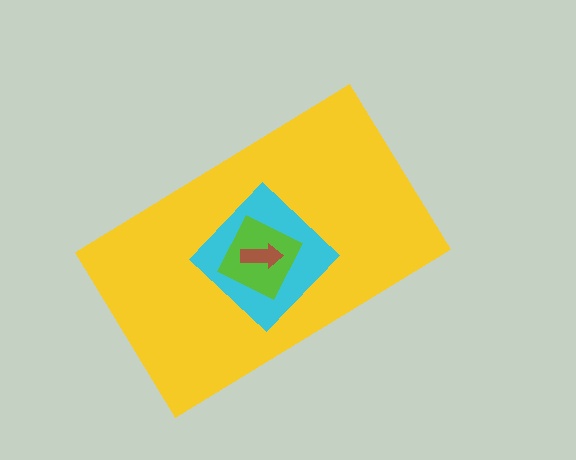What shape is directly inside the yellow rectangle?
The cyan diamond.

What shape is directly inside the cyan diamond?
The lime square.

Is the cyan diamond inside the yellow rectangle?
Yes.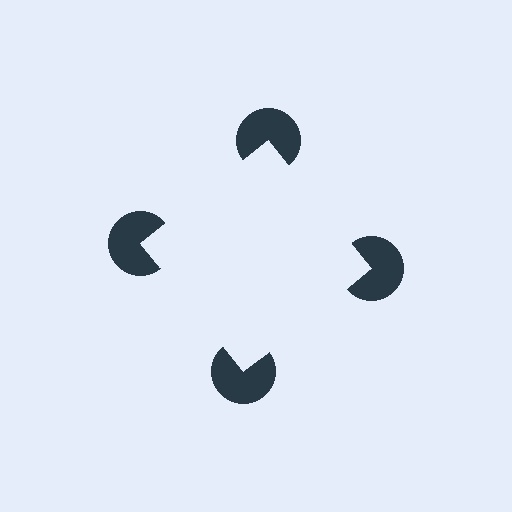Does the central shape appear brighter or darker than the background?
It typically appears slightly brighter than the background, even though no actual brightness change is drawn.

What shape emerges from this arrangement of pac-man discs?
An illusory square — its edges are inferred from the aligned wedge cuts in the pac-man discs, not physically drawn.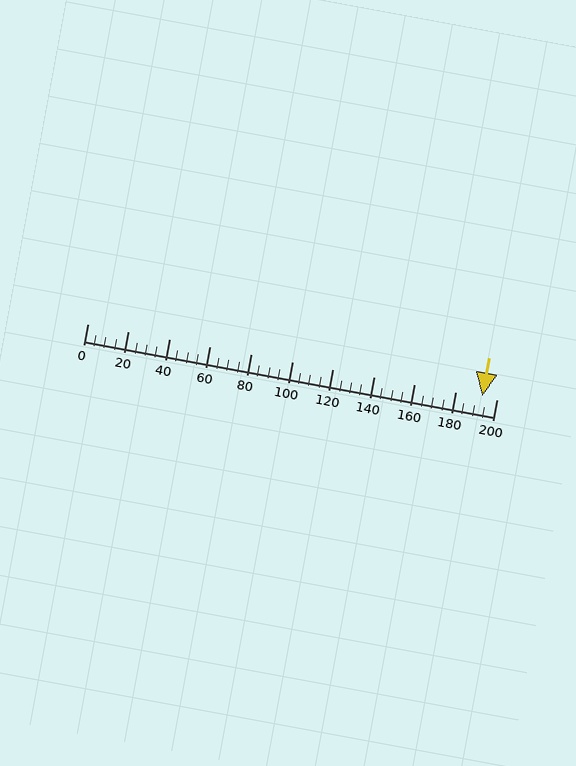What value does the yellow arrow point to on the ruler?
The yellow arrow points to approximately 193.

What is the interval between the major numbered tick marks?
The major tick marks are spaced 20 units apart.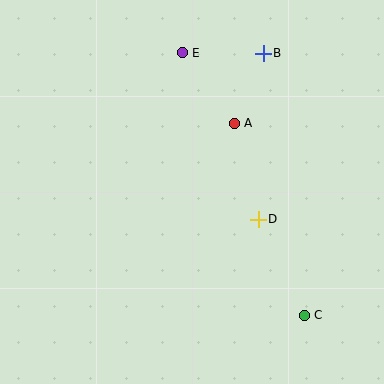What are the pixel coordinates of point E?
Point E is at (182, 53).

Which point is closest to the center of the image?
Point D at (258, 219) is closest to the center.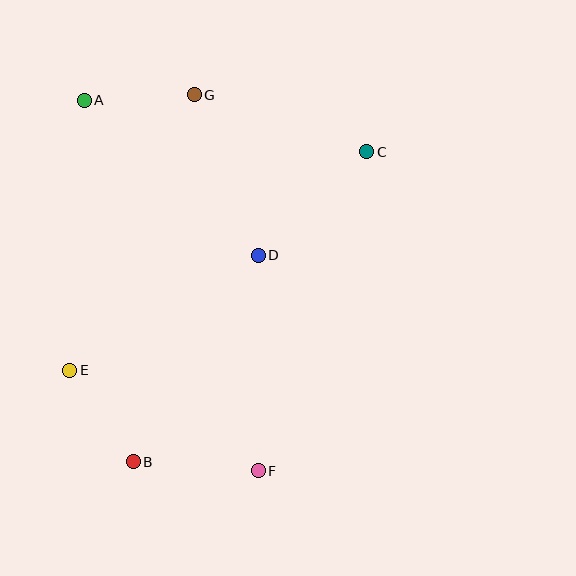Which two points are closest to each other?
Points A and G are closest to each other.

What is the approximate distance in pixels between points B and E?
The distance between B and E is approximately 111 pixels.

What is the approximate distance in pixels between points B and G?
The distance between B and G is approximately 372 pixels.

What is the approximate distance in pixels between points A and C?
The distance between A and C is approximately 287 pixels.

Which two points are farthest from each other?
Points A and F are farthest from each other.